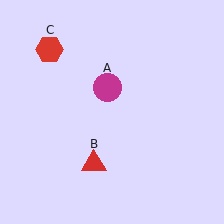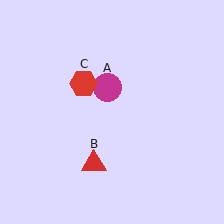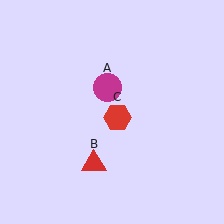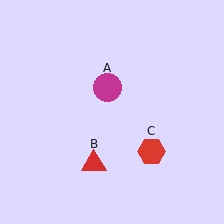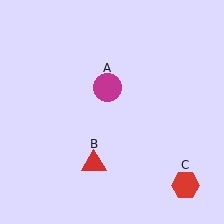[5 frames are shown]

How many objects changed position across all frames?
1 object changed position: red hexagon (object C).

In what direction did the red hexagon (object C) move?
The red hexagon (object C) moved down and to the right.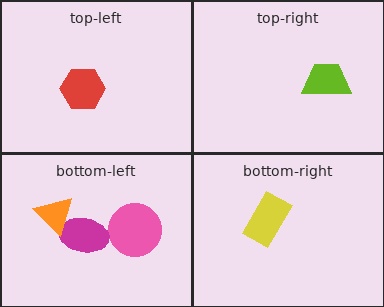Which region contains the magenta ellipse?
The bottom-left region.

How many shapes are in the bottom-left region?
3.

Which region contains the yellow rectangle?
The bottom-right region.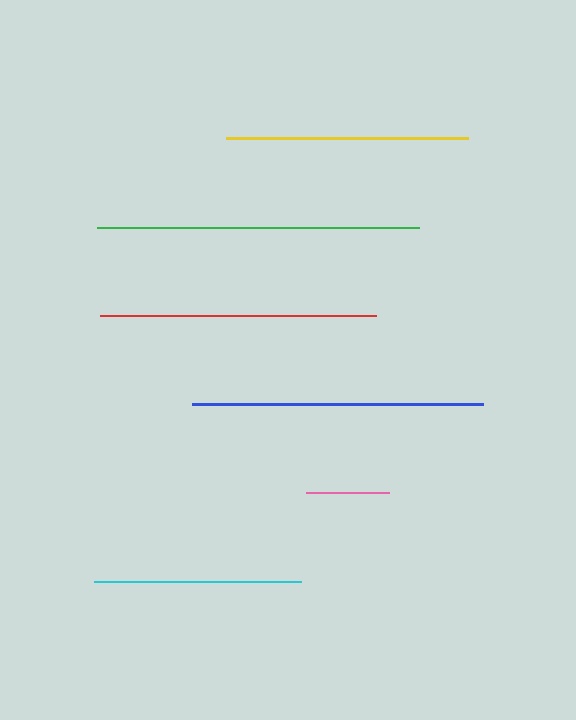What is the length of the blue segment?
The blue segment is approximately 291 pixels long.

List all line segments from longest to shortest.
From longest to shortest: green, blue, red, yellow, cyan, pink.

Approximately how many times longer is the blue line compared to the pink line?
The blue line is approximately 3.5 times the length of the pink line.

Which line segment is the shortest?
The pink line is the shortest at approximately 83 pixels.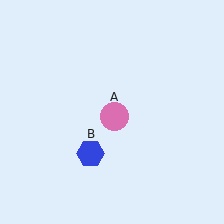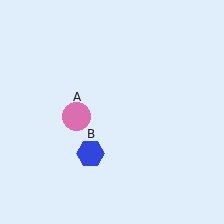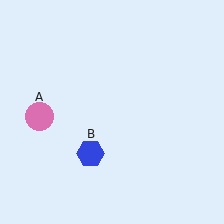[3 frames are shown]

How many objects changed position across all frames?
1 object changed position: pink circle (object A).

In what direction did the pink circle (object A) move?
The pink circle (object A) moved left.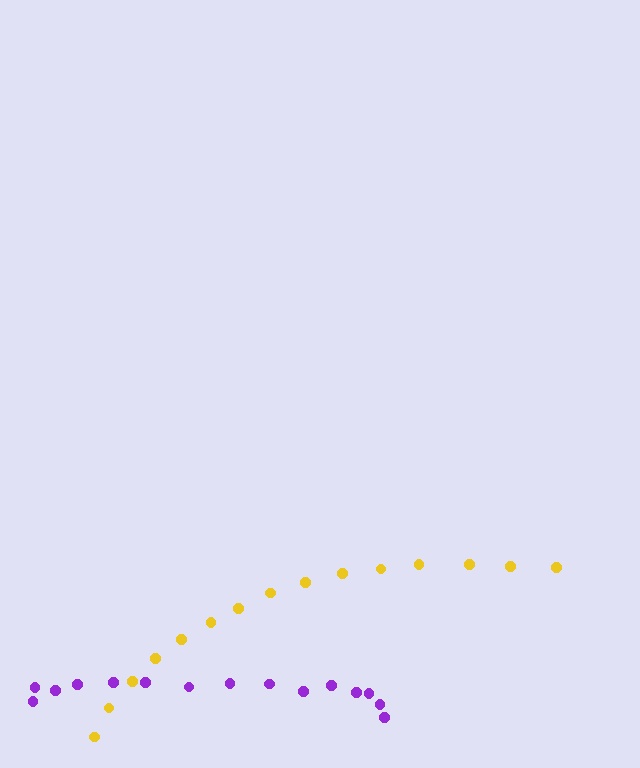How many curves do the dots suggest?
There are 2 distinct paths.